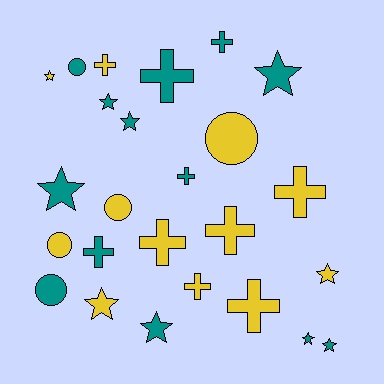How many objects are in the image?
There are 25 objects.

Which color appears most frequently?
Teal, with 13 objects.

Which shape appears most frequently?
Cross, with 10 objects.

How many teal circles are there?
There are 2 teal circles.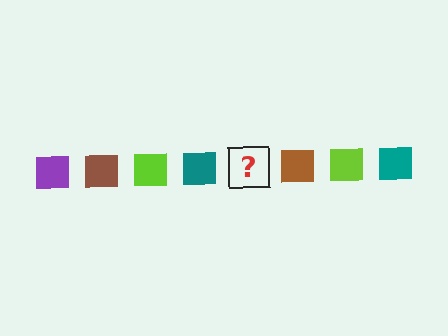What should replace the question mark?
The question mark should be replaced with a purple square.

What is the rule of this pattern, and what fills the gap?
The rule is that the pattern cycles through purple, brown, lime, teal squares. The gap should be filled with a purple square.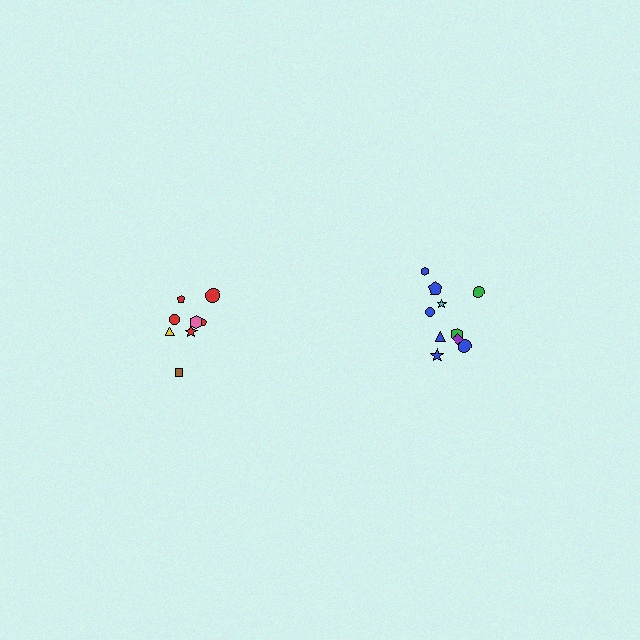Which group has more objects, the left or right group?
The right group.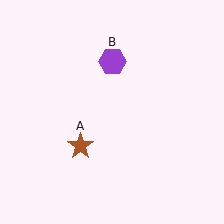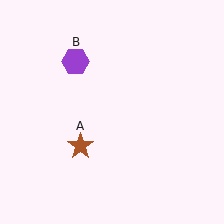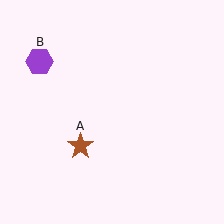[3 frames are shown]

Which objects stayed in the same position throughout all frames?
Brown star (object A) remained stationary.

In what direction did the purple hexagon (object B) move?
The purple hexagon (object B) moved left.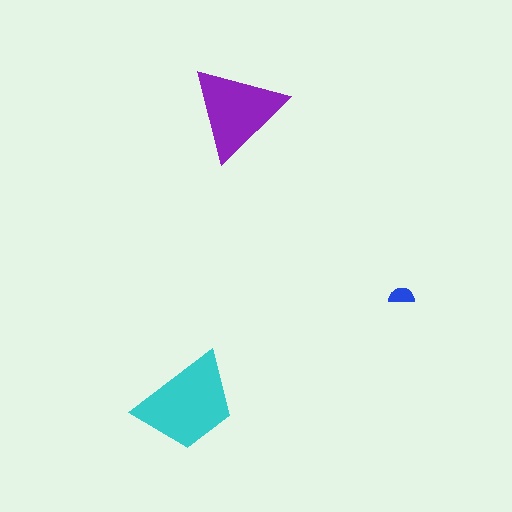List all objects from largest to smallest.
The cyan trapezoid, the purple triangle, the blue semicircle.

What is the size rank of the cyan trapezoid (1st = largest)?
1st.